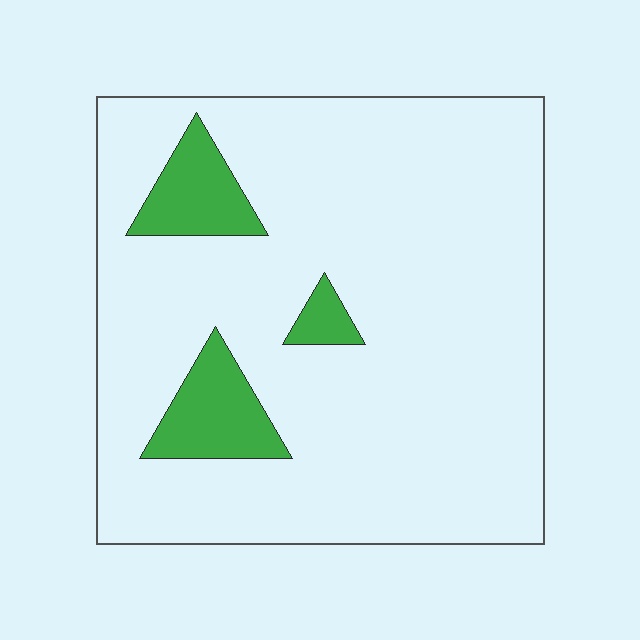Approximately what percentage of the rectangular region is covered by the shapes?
Approximately 10%.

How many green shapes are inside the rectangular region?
3.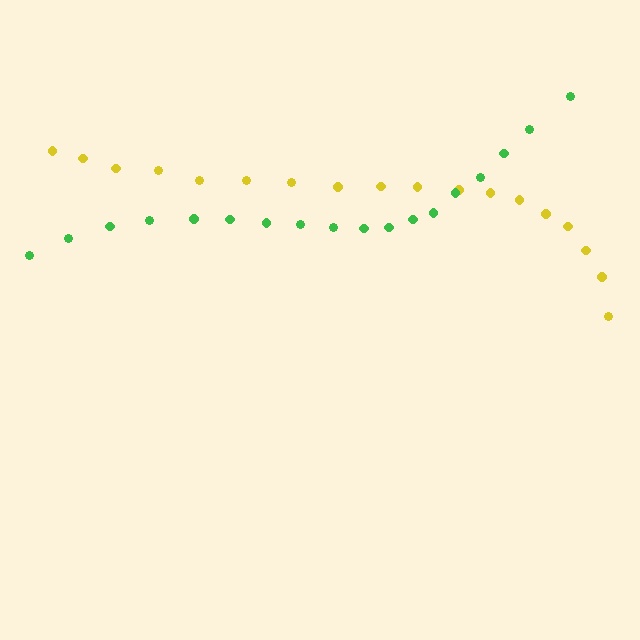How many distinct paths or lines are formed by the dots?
There are 2 distinct paths.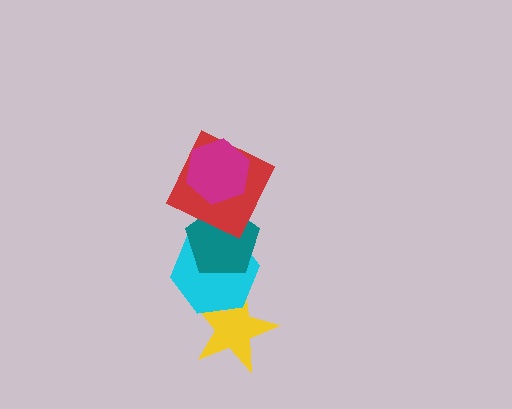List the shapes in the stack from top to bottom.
From top to bottom: the magenta hexagon, the red square, the teal pentagon, the cyan hexagon, the yellow star.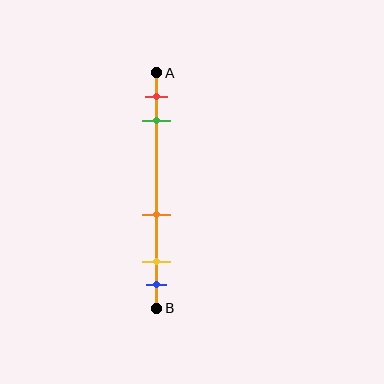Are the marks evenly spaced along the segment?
No, the marks are not evenly spaced.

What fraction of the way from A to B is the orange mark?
The orange mark is approximately 60% (0.6) of the way from A to B.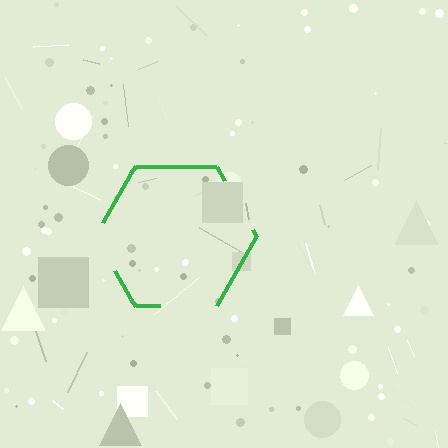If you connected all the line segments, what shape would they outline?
They would outline a hexagon.